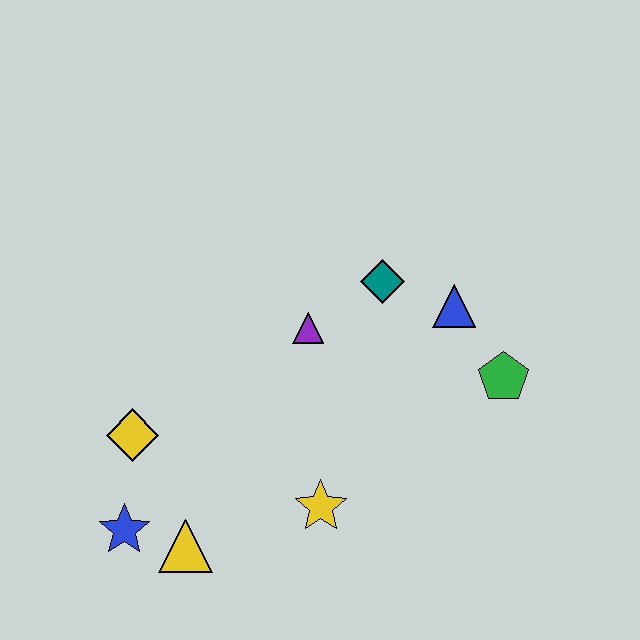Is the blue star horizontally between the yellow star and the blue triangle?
No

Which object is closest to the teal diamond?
The blue triangle is closest to the teal diamond.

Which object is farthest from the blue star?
The green pentagon is farthest from the blue star.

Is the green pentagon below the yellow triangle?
No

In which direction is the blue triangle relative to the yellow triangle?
The blue triangle is to the right of the yellow triangle.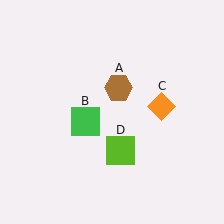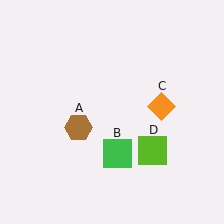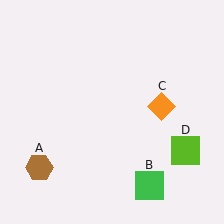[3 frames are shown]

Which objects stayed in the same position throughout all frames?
Orange diamond (object C) remained stationary.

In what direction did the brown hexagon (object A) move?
The brown hexagon (object A) moved down and to the left.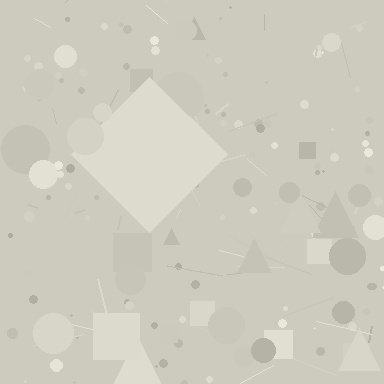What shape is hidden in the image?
A diamond is hidden in the image.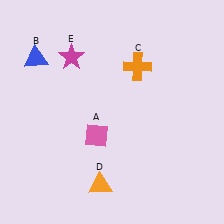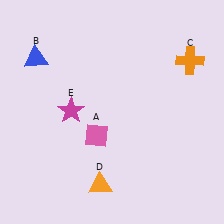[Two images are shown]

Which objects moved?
The objects that moved are: the orange cross (C), the magenta star (E).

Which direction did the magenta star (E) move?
The magenta star (E) moved down.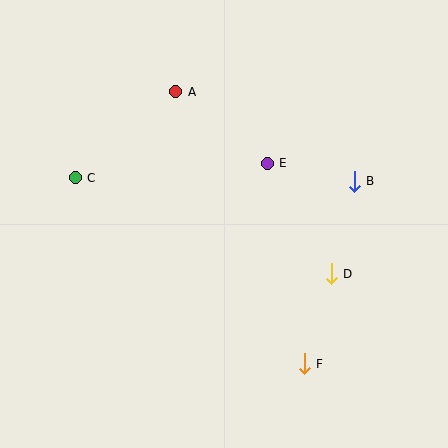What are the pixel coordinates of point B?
Point B is at (354, 181).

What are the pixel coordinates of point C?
Point C is at (75, 178).